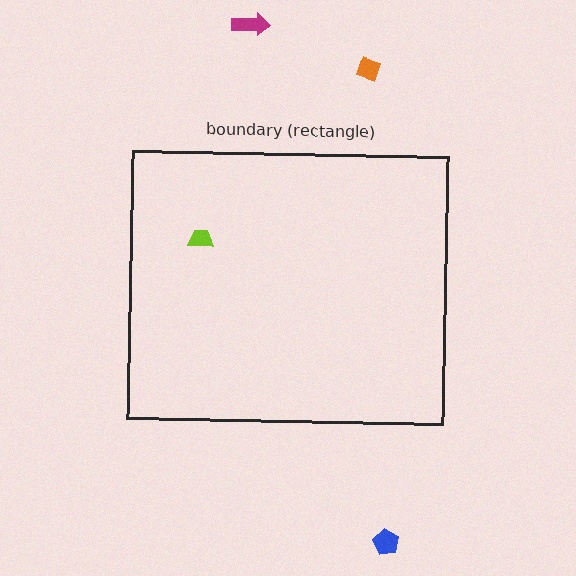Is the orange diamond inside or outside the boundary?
Outside.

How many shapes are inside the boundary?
1 inside, 3 outside.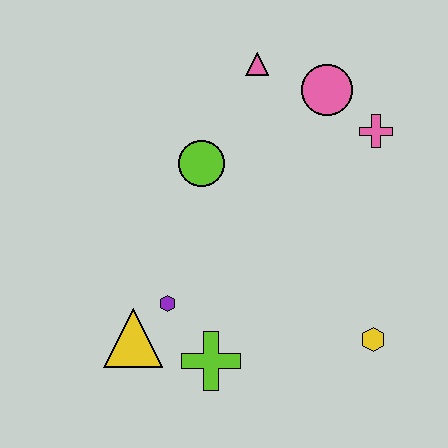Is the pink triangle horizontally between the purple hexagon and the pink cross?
Yes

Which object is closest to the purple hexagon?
The yellow triangle is closest to the purple hexagon.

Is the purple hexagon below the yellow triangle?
No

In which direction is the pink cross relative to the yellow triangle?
The pink cross is to the right of the yellow triangle.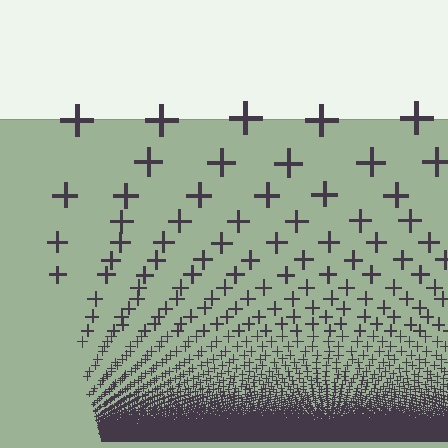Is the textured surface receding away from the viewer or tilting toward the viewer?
The surface appears to tilt toward the viewer. Texture elements get larger and sparser toward the top.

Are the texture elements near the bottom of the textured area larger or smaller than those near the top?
Smaller. The gradient is inverted — elements near the bottom are smaller and denser.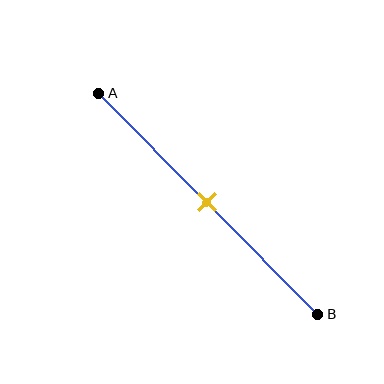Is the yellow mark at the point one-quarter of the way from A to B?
No, the mark is at about 50% from A, not at the 25% one-quarter point.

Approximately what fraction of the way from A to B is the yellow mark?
The yellow mark is approximately 50% of the way from A to B.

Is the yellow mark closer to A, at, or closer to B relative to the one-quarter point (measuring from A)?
The yellow mark is closer to point B than the one-quarter point of segment AB.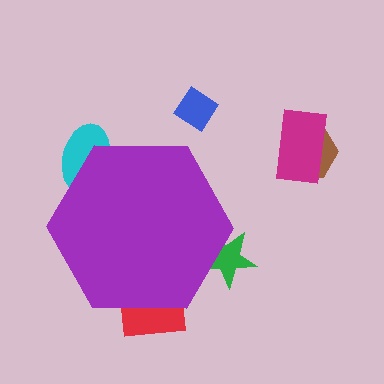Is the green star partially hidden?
Yes, the green star is partially hidden behind the purple hexagon.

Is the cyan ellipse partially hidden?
Yes, the cyan ellipse is partially hidden behind the purple hexagon.